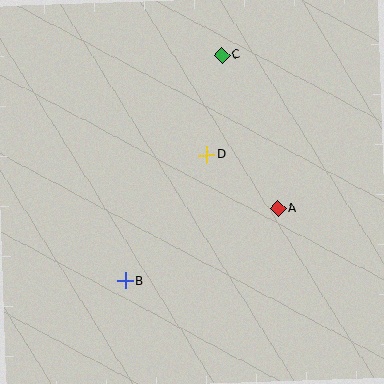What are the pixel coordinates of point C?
Point C is at (222, 55).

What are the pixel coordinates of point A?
Point A is at (278, 209).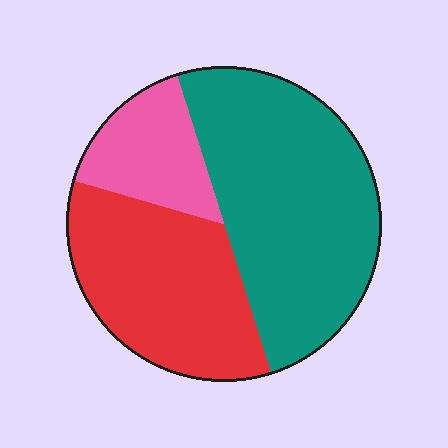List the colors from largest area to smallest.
From largest to smallest: teal, red, pink.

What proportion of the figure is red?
Red takes up about one third (1/3) of the figure.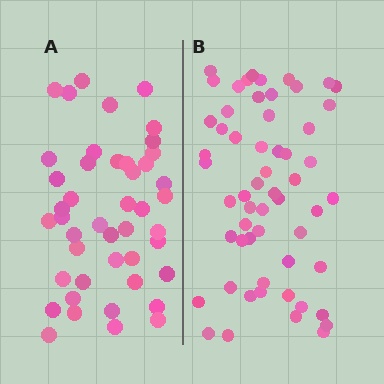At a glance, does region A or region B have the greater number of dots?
Region B (the right region) has more dots.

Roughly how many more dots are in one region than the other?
Region B has roughly 12 or so more dots than region A.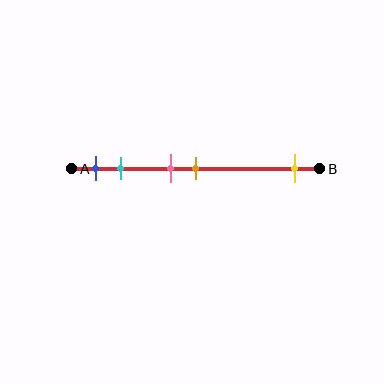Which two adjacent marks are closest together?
The pink and orange marks are the closest adjacent pair.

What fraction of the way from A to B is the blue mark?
The blue mark is approximately 10% (0.1) of the way from A to B.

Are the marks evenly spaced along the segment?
No, the marks are not evenly spaced.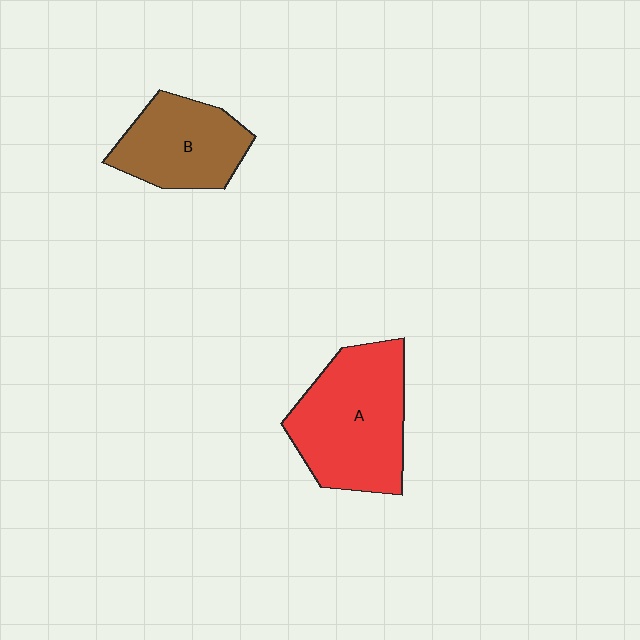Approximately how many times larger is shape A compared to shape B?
Approximately 1.4 times.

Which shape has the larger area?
Shape A (red).